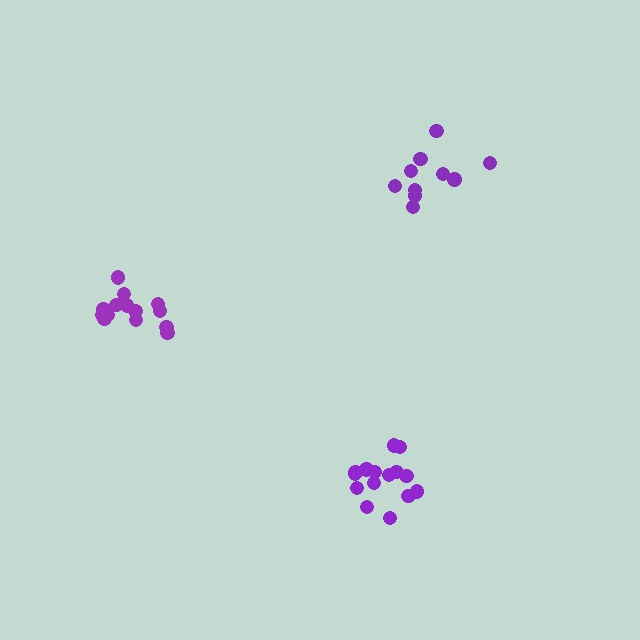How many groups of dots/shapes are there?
There are 3 groups.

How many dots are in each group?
Group 1: 16 dots, Group 2: 10 dots, Group 3: 14 dots (40 total).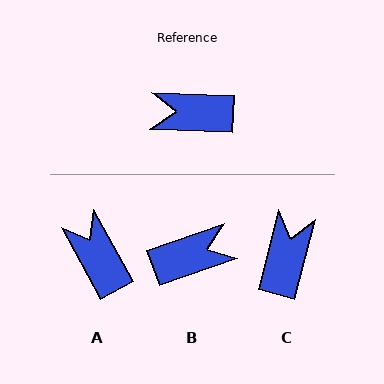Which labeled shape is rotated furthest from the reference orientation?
B, about 159 degrees away.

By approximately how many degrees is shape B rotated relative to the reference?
Approximately 159 degrees clockwise.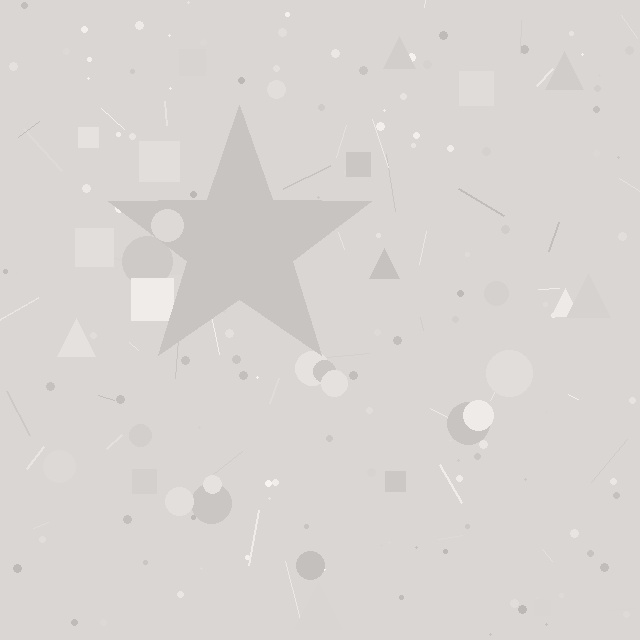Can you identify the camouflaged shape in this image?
The camouflaged shape is a star.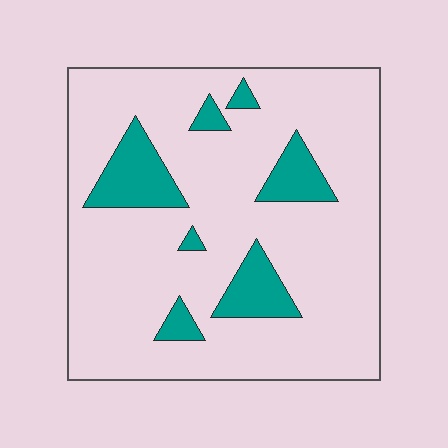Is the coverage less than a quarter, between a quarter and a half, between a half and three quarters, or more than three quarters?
Less than a quarter.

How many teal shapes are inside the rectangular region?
7.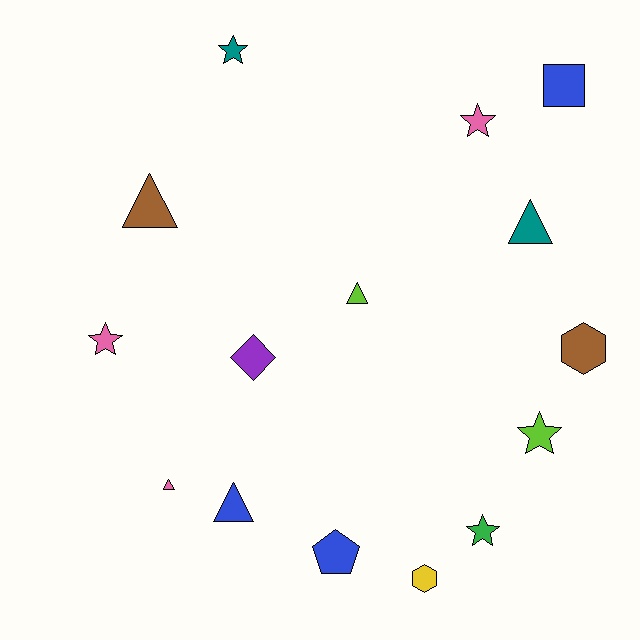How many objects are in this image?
There are 15 objects.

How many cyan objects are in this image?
There are no cyan objects.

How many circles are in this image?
There are no circles.